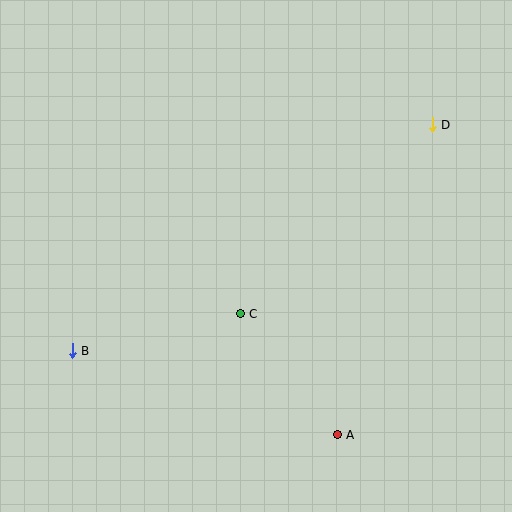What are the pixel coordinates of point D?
Point D is at (432, 125).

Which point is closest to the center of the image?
Point C at (240, 314) is closest to the center.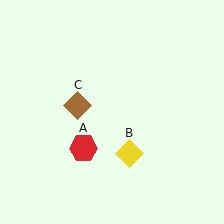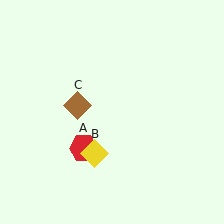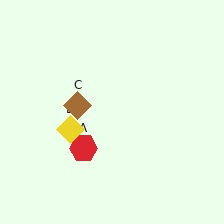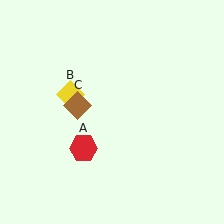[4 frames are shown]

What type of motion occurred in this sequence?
The yellow diamond (object B) rotated clockwise around the center of the scene.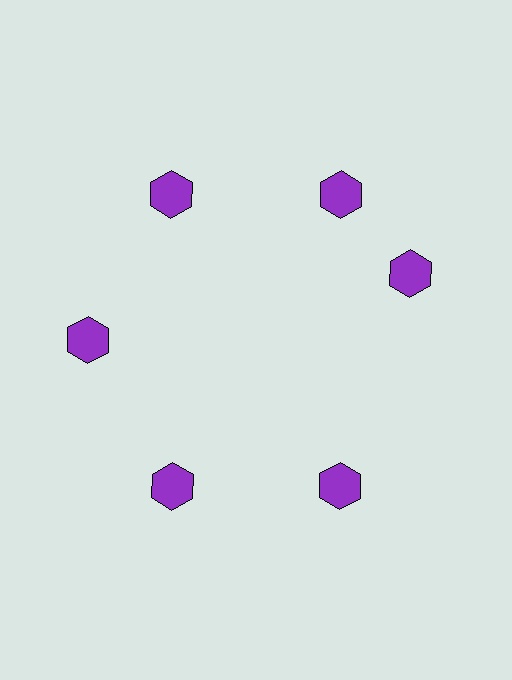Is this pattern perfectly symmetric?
No. The 6 purple hexagons are arranged in a ring, but one element near the 3 o'clock position is rotated out of alignment along the ring, breaking the 6-fold rotational symmetry.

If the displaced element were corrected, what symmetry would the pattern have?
It would have 6-fold rotational symmetry — the pattern would map onto itself every 60 degrees.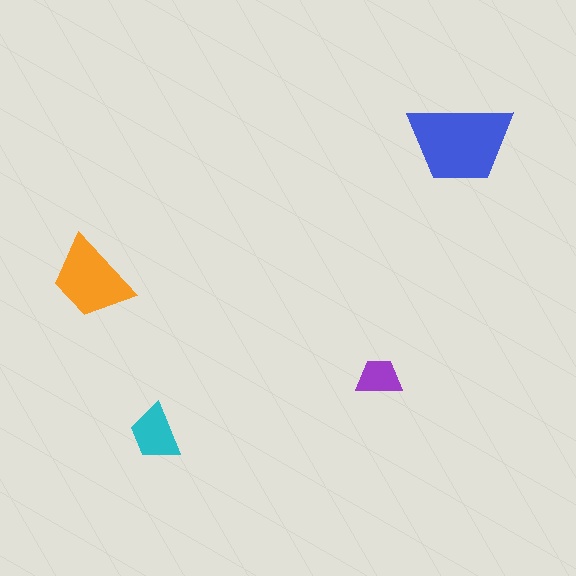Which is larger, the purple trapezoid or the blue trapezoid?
The blue one.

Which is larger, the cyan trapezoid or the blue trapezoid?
The blue one.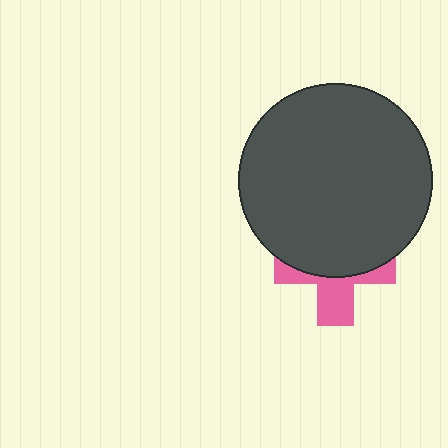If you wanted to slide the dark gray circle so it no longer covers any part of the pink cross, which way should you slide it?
Slide it up — that is the most direct way to separate the two shapes.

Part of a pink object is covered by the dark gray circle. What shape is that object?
It is a cross.